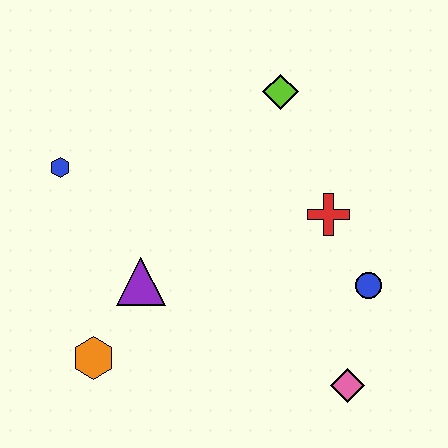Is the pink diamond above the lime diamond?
No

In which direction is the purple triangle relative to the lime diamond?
The purple triangle is below the lime diamond.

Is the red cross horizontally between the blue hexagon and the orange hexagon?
No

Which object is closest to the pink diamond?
The blue circle is closest to the pink diamond.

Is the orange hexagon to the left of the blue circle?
Yes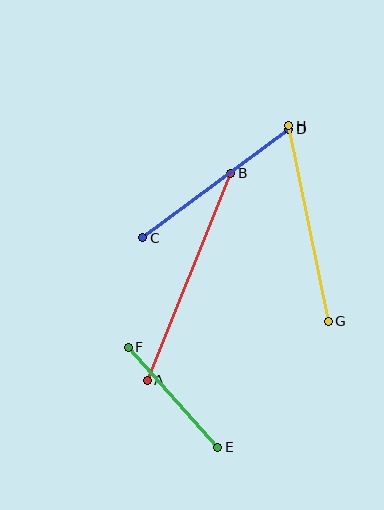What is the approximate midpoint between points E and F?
The midpoint is at approximately (173, 397) pixels.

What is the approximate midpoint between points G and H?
The midpoint is at approximately (308, 223) pixels.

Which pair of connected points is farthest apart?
Points A and B are farthest apart.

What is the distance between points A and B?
The distance is approximately 223 pixels.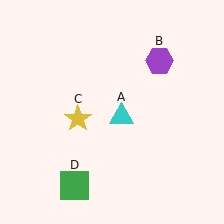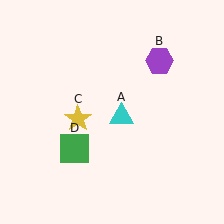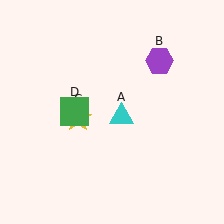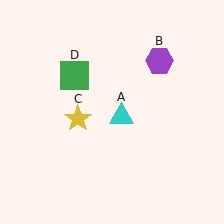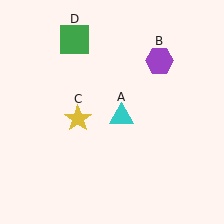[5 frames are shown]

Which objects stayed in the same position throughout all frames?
Cyan triangle (object A) and purple hexagon (object B) and yellow star (object C) remained stationary.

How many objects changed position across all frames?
1 object changed position: green square (object D).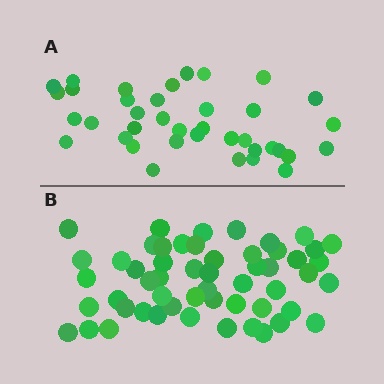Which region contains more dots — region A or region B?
Region B (the bottom region) has more dots.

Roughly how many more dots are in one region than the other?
Region B has approximately 15 more dots than region A.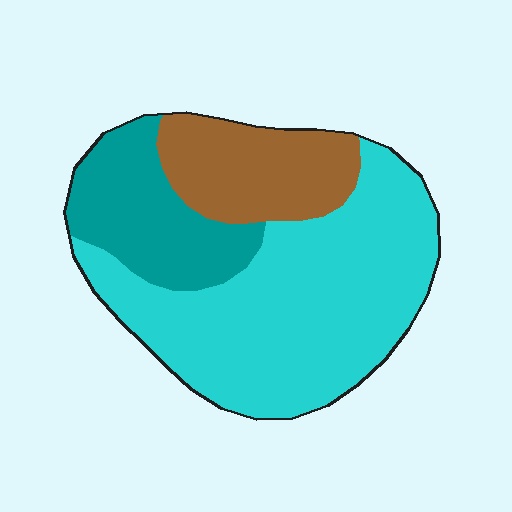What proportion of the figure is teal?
Teal covers 22% of the figure.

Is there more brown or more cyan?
Cyan.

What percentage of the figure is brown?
Brown covers 21% of the figure.